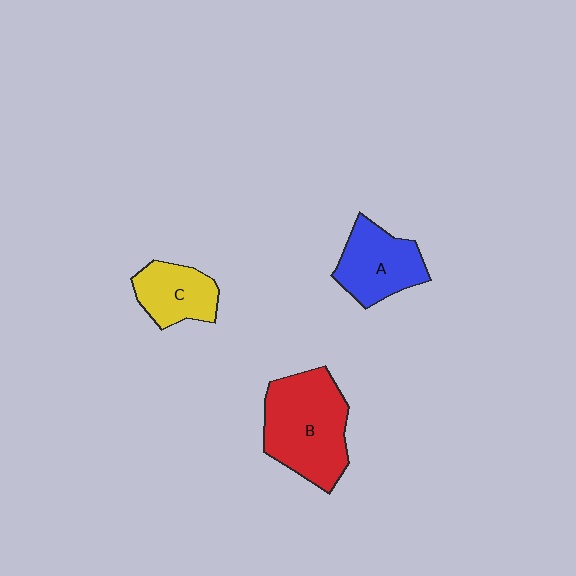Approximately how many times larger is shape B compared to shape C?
Approximately 1.9 times.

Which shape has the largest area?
Shape B (red).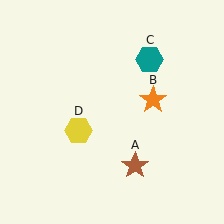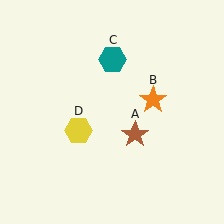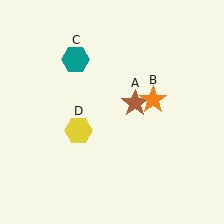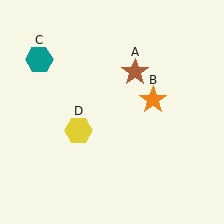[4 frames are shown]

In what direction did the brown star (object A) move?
The brown star (object A) moved up.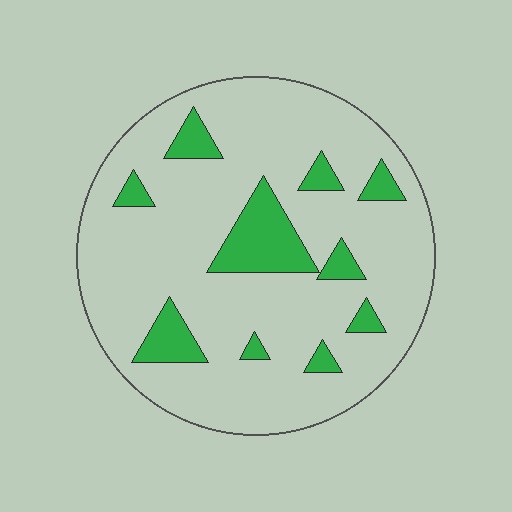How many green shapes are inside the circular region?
10.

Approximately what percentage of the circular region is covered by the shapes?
Approximately 15%.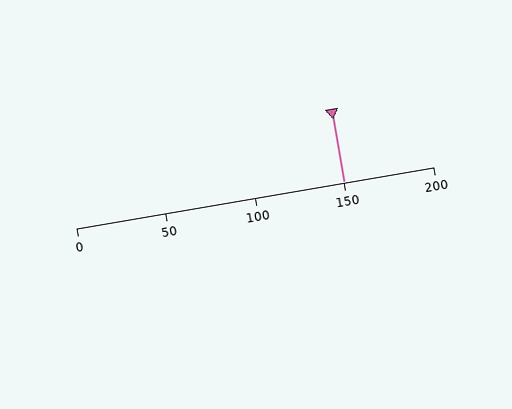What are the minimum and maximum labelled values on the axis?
The axis runs from 0 to 200.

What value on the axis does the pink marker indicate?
The marker indicates approximately 150.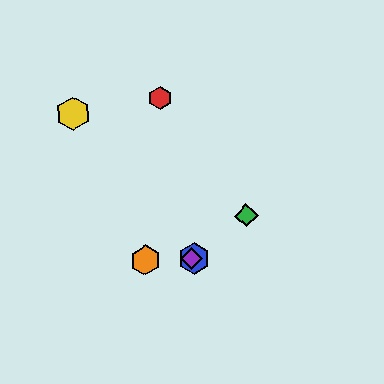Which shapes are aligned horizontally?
The blue hexagon, the purple diamond, the orange hexagon are aligned horizontally.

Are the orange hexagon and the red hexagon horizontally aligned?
No, the orange hexagon is at y≈260 and the red hexagon is at y≈98.